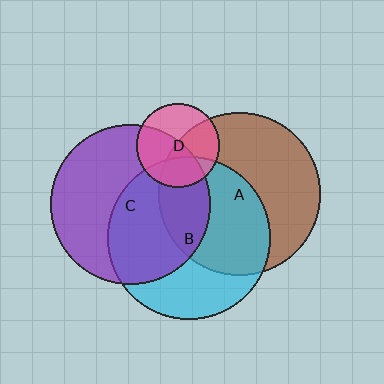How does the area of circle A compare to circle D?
Approximately 3.8 times.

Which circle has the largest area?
Circle B (cyan).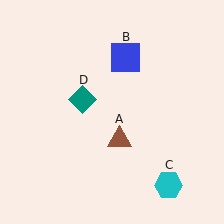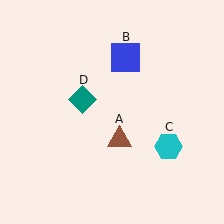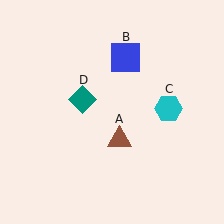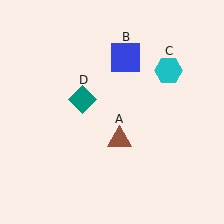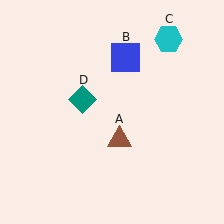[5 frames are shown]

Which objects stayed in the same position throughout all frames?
Brown triangle (object A) and blue square (object B) and teal diamond (object D) remained stationary.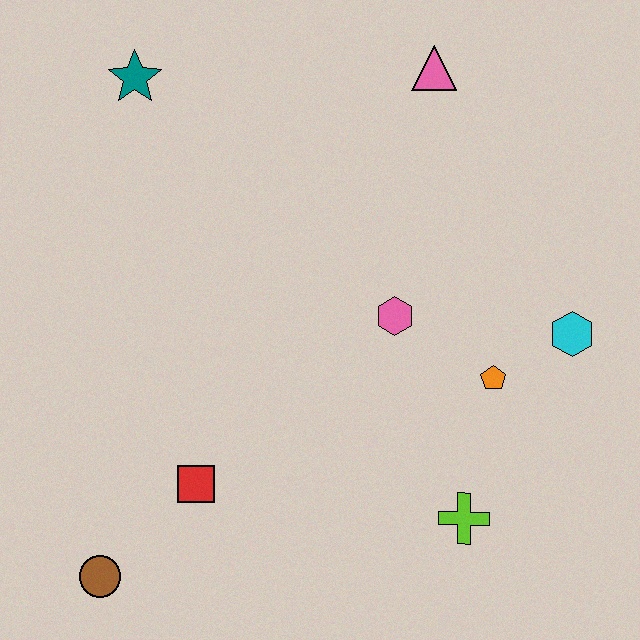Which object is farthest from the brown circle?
The pink triangle is farthest from the brown circle.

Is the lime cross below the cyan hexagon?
Yes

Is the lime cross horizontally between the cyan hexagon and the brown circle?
Yes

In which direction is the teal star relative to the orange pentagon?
The teal star is to the left of the orange pentagon.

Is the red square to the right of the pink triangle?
No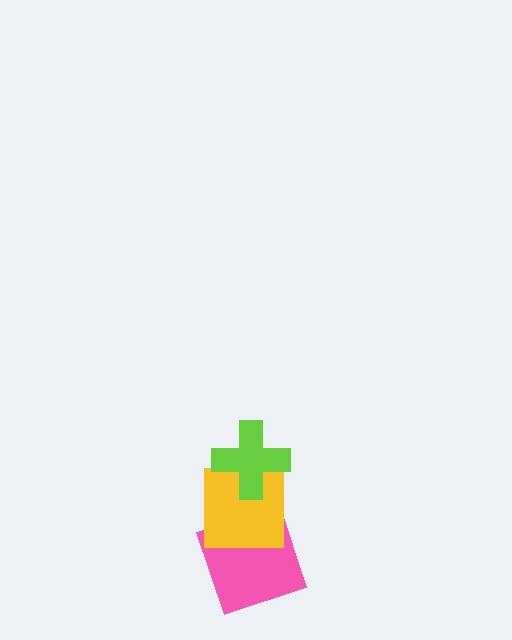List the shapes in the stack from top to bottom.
From top to bottom: the lime cross, the yellow square, the pink square.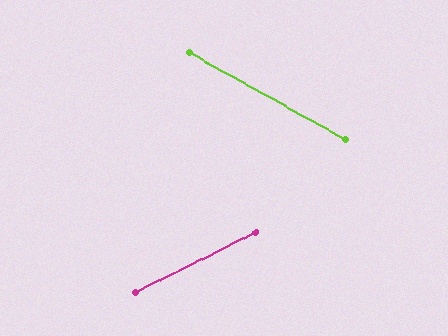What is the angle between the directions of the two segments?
Approximately 56 degrees.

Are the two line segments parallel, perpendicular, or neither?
Neither parallel nor perpendicular — they differ by about 56°.